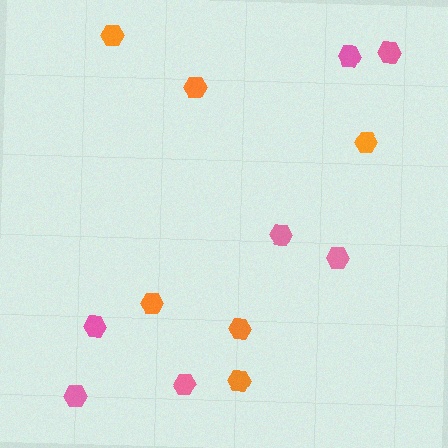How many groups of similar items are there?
There are 2 groups: one group of pink hexagons (7) and one group of orange hexagons (6).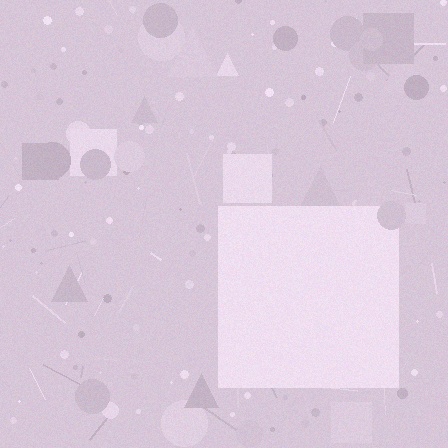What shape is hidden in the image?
A square is hidden in the image.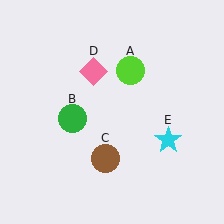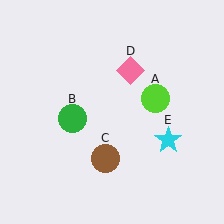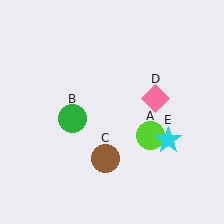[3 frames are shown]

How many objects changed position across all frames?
2 objects changed position: lime circle (object A), pink diamond (object D).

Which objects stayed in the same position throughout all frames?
Green circle (object B) and brown circle (object C) and cyan star (object E) remained stationary.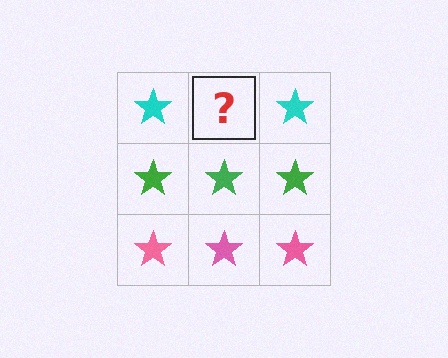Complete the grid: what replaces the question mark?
The question mark should be replaced with a cyan star.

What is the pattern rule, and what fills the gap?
The rule is that each row has a consistent color. The gap should be filled with a cyan star.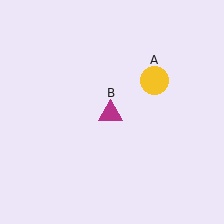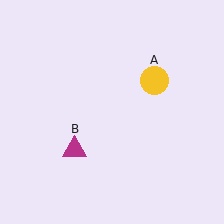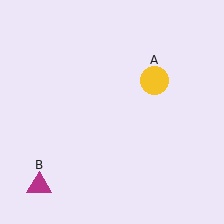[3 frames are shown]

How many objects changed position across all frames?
1 object changed position: magenta triangle (object B).